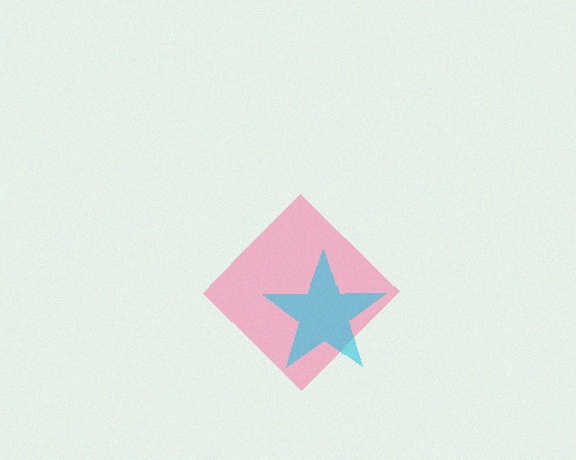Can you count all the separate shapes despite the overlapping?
Yes, there are 2 separate shapes.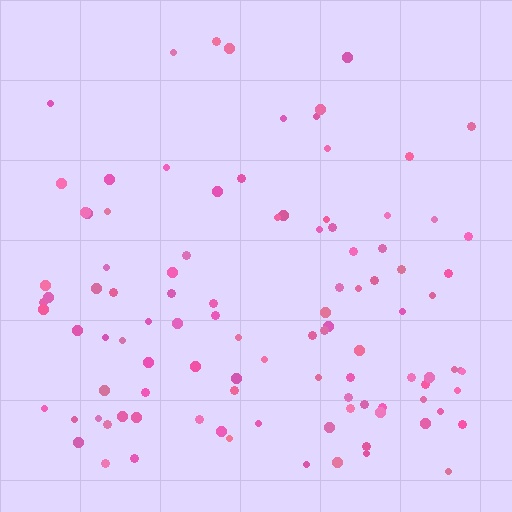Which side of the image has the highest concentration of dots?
The bottom.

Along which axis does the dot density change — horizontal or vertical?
Vertical.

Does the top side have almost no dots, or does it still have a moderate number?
Still a moderate number, just noticeably fewer than the bottom.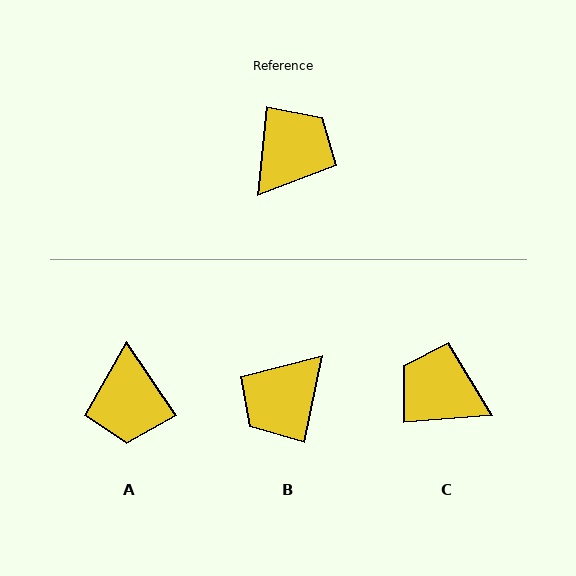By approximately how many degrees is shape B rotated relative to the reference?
Approximately 174 degrees counter-clockwise.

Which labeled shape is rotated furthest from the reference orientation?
B, about 174 degrees away.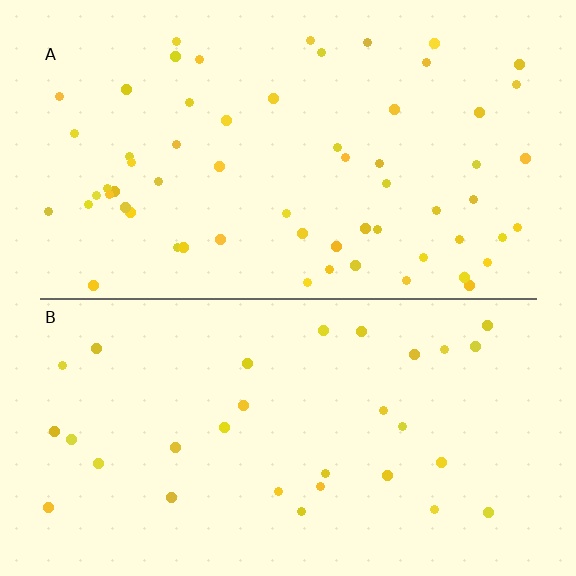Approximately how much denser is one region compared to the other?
Approximately 2.0× — region A over region B.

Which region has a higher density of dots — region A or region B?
A (the top).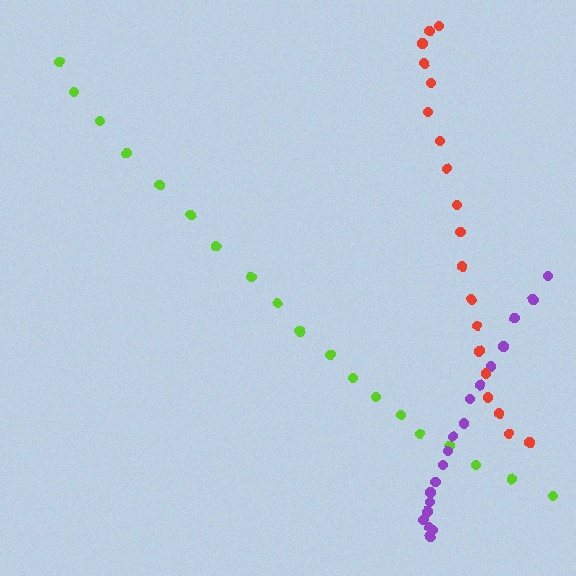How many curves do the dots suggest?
There are 3 distinct paths.